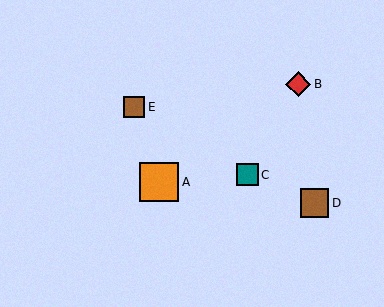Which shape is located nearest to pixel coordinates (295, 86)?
The red diamond (labeled B) at (298, 84) is nearest to that location.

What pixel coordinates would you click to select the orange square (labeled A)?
Click at (159, 182) to select the orange square A.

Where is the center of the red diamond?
The center of the red diamond is at (298, 84).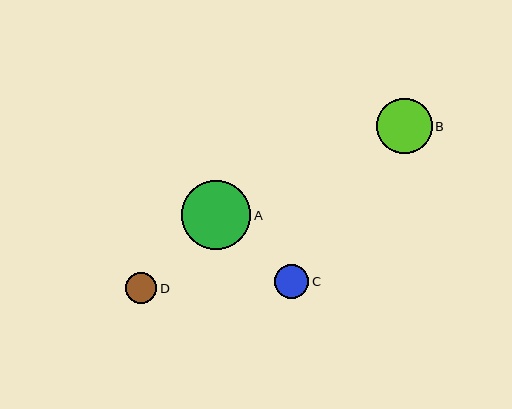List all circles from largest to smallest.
From largest to smallest: A, B, C, D.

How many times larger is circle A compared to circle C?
Circle A is approximately 2.0 times the size of circle C.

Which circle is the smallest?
Circle D is the smallest with a size of approximately 31 pixels.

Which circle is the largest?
Circle A is the largest with a size of approximately 69 pixels.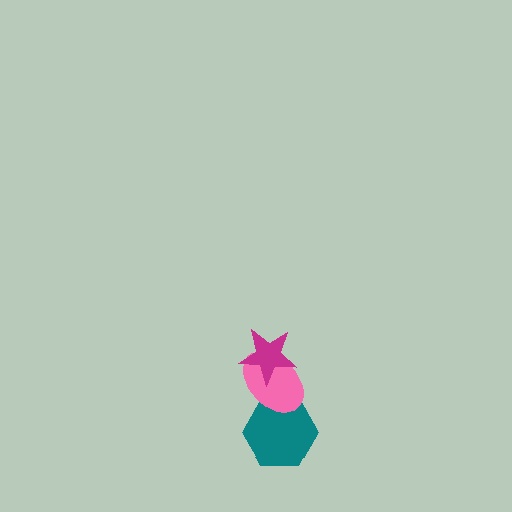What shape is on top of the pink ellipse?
The magenta star is on top of the pink ellipse.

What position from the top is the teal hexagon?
The teal hexagon is 3rd from the top.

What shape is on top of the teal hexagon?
The pink ellipse is on top of the teal hexagon.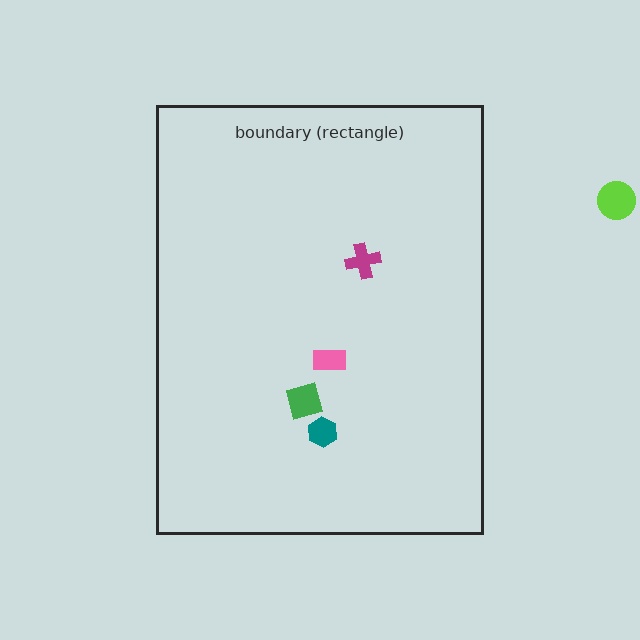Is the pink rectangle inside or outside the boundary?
Inside.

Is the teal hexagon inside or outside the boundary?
Inside.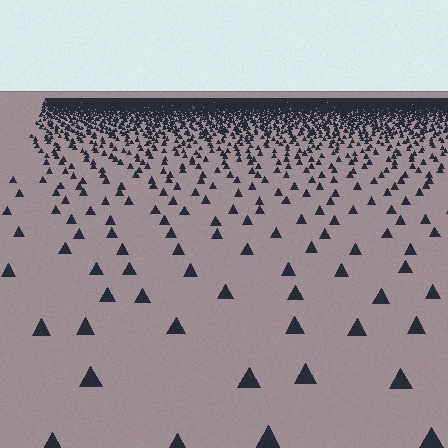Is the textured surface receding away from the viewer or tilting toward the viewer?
The surface is receding away from the viewer. Texture elements get smaller and denser toward the top.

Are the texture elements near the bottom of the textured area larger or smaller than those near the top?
Larger. Near the bottom, elements are closer to the viewer and appear at a bigger on-screen size.